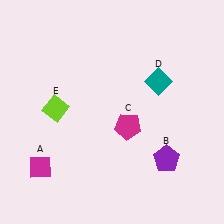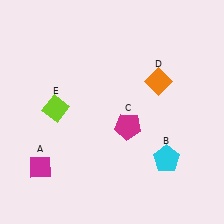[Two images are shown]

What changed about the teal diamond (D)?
In Image 1, D is teal. In Image 2, it changed to orange.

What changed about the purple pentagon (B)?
In Image 1, B is purple. In Image 2, it changed to cyan.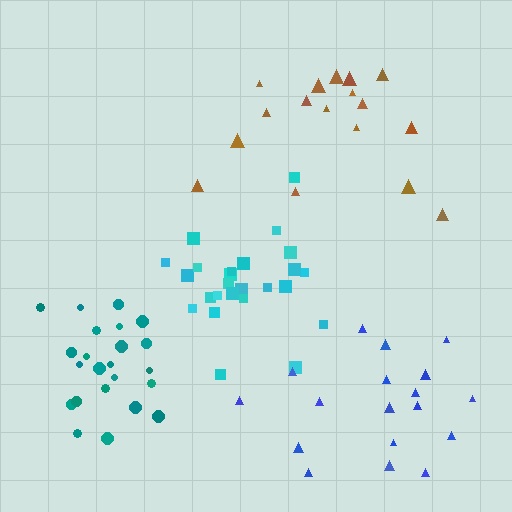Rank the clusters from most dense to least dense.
teal, cyan, brown, blue.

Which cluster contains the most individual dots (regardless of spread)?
Cyan (25).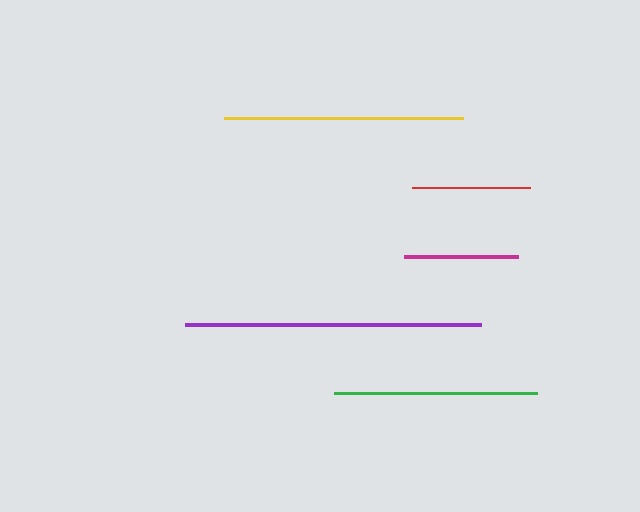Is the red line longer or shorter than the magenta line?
The red line is longer than the magenta line.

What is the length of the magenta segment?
The magenta segment is approximately 114 pixels long.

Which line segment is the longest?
The purple line is the longest at approximately 296 pixels.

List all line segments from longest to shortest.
From longest to shortest: purple, yellow, green, red, magenta.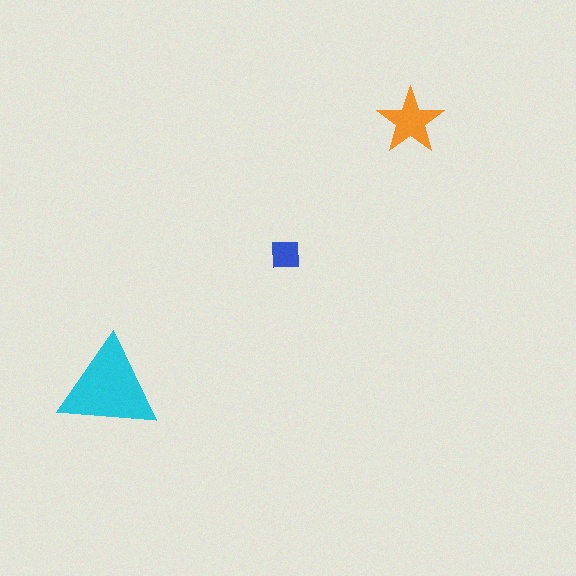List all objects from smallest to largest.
The blue square, the orange star, the cyan triangle.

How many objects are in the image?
There are 3 objects in the image.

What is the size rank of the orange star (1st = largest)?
2nd.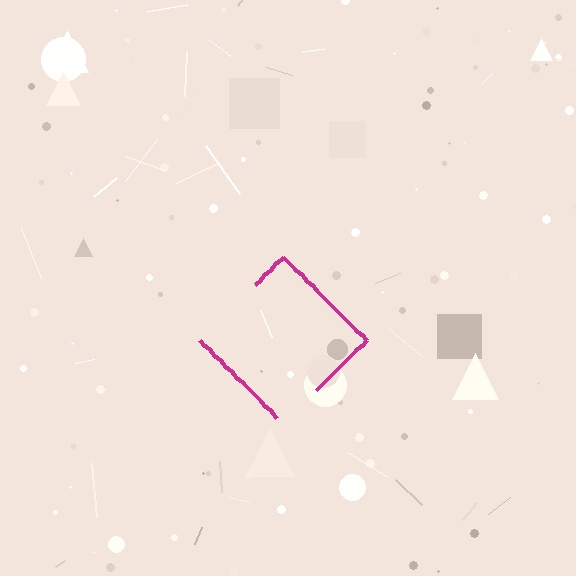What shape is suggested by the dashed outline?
The dashed outline suggests a diamond.